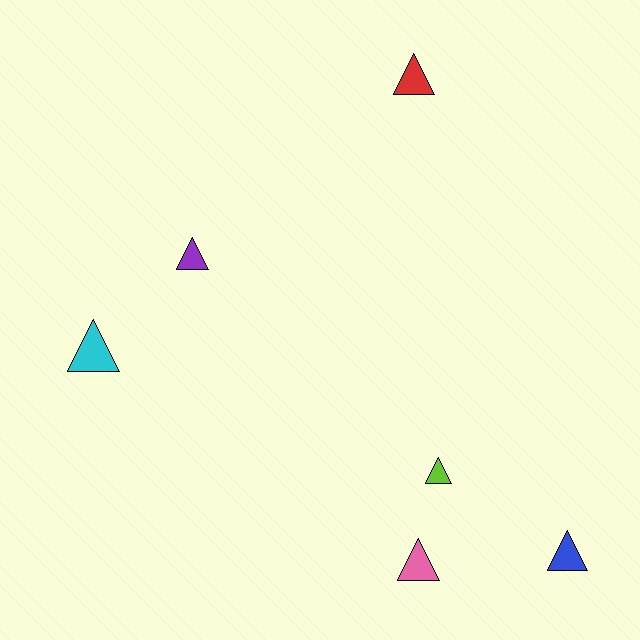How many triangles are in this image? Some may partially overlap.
There are 6 triangles.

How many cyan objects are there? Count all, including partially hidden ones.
There is 1 cyan object.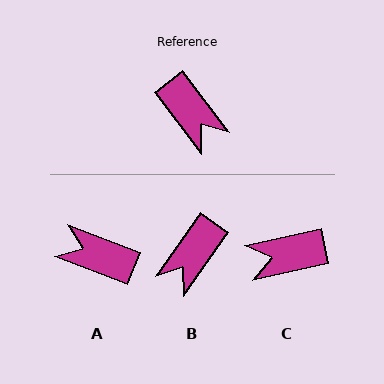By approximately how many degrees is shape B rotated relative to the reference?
Approximately 73 degrees clockwise.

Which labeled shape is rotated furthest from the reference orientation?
A, about 149 degrees away.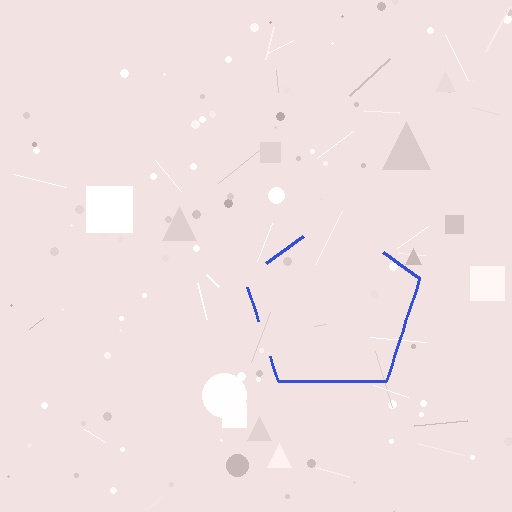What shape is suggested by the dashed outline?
The dashed outline suggests a pentagon.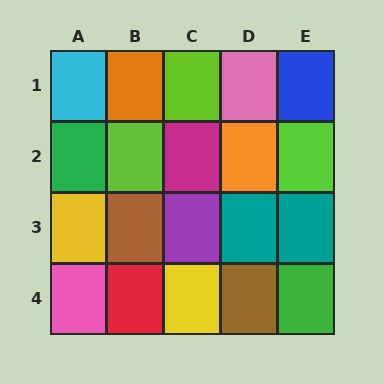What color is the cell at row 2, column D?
Orange.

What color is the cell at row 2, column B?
Lime.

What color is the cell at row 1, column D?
Pink.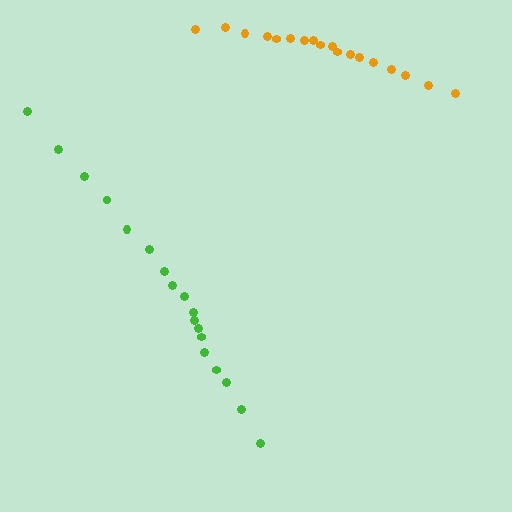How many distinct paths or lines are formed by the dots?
There are 2 distinct paths.